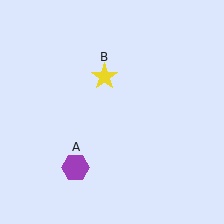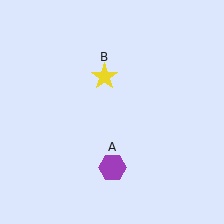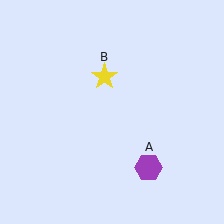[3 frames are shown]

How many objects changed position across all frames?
1 object changed position: purple hexagon (object A).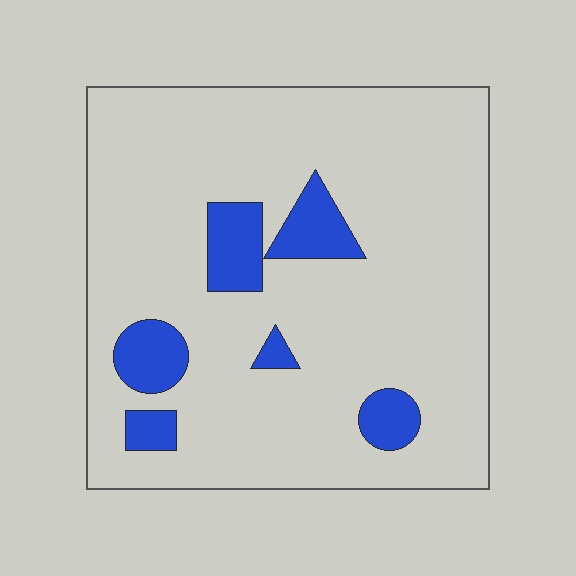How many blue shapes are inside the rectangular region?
6.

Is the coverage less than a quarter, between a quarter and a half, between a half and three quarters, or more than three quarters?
Less than a quarter.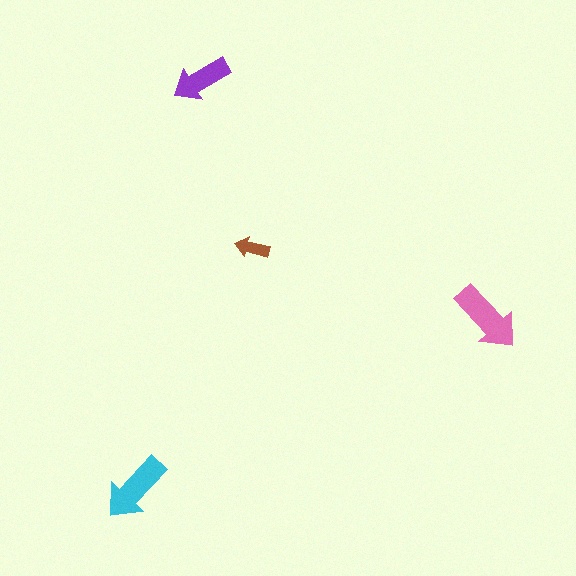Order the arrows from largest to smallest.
the pink one, the cyan one, the purple one, the brown one.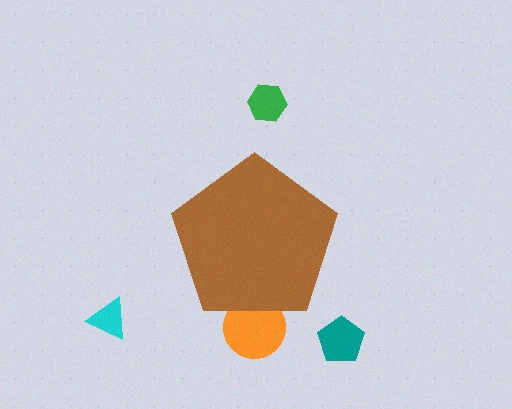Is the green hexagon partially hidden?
No, the green hexagon is fully visible.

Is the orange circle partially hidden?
Yes, the orange circle is partially hidden behind the brown pentagon.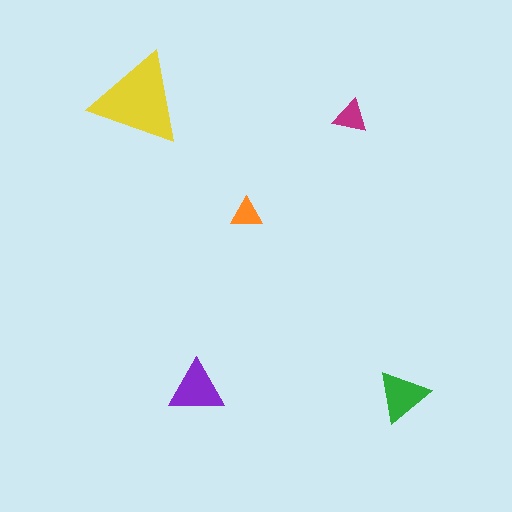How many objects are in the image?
There are 5 objects in the image.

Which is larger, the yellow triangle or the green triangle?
The yellow one.